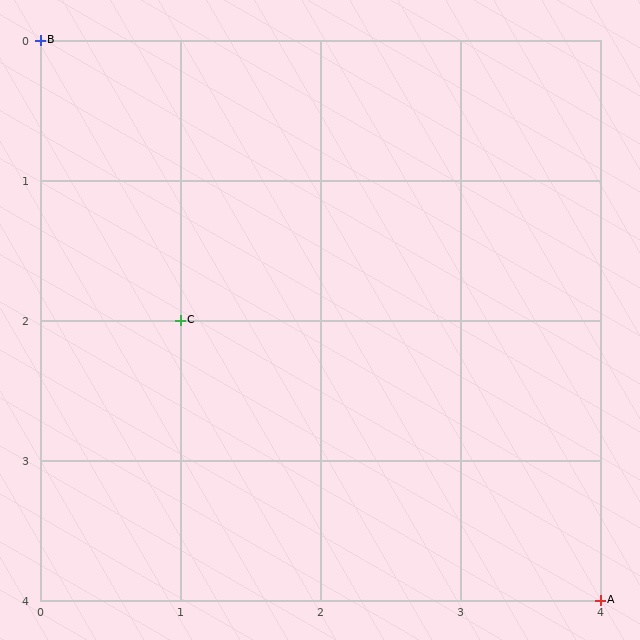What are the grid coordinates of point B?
Point B is at grid coordinates (0, 0).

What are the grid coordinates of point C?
Point C is at grid coordinates (1, 2).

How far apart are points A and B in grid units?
Points A and B are 4 columns and 4 rows apart (about 5.7 grid units diagonally).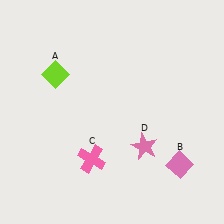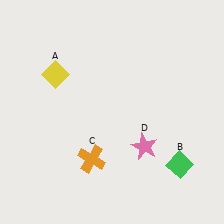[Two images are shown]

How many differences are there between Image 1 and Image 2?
There are 3 differences between the two images.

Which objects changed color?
A changed from lime to yellow. B changed from pink to green. C changed from pink to orange.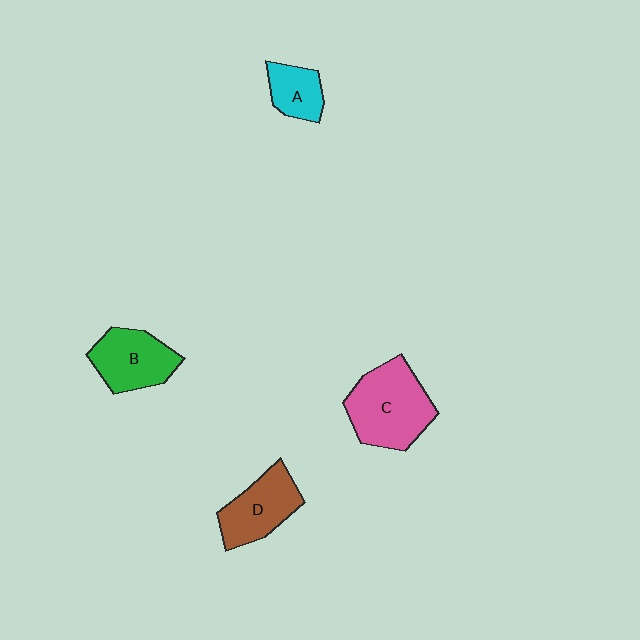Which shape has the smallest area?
Shape A (cyan).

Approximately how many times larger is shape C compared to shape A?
Approximately 2.2 times.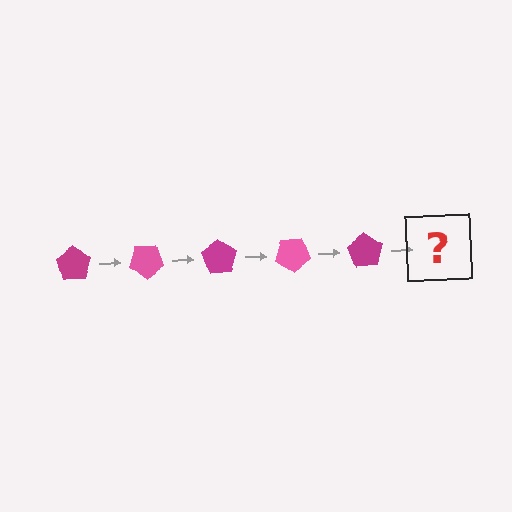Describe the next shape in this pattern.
It should be a pink pentagon, rotated 175 degrees from the start.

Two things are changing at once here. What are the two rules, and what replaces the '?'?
The two rules are that it rotates 35 degrees each step and the color cycles through magenta and pink. The '?' should be a pink pentagon, rotated 175 degrees from the start.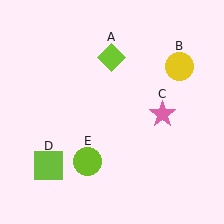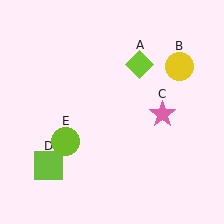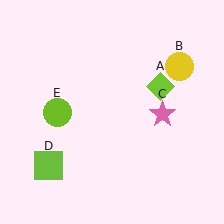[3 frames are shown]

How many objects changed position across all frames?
2 objects changed position: lime diamond (object A), lime circle (object E).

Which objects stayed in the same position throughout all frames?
Yellow circle (object B) and pink star (object C) and lime square (object D) remained stationary.